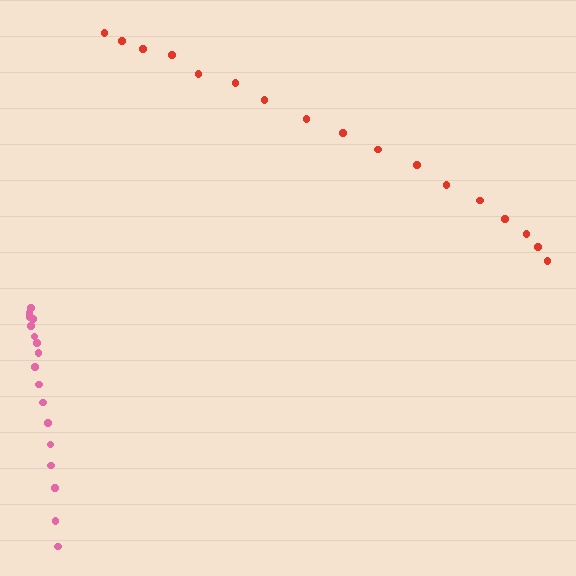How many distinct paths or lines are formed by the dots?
There are 2 distinct paths.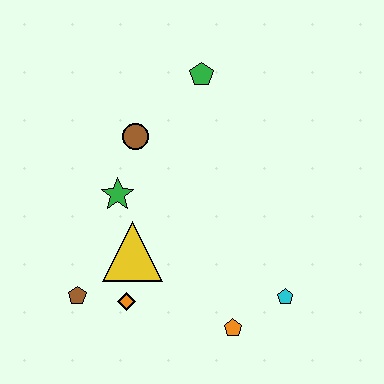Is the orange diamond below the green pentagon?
Yes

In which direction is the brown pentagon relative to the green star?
The brown pentagon is below the green star.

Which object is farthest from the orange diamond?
The green pentagon is farthest from the orange diamond.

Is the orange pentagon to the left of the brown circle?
No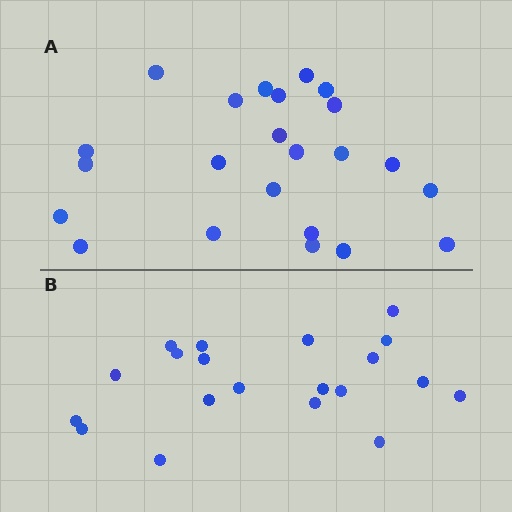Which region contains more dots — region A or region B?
Region A (the top region) has more dots.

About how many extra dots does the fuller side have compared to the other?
Region A has just a few more — roughly 2 or 3 more dots than region B.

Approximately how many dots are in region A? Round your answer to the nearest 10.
About 20 dots. (The exact count is 23, which rounds to 20.)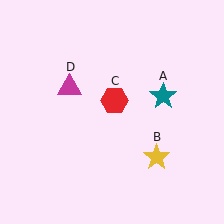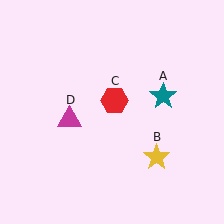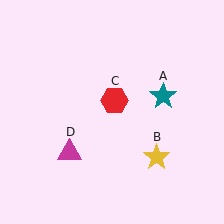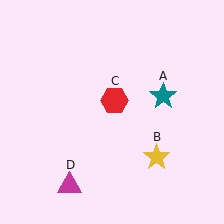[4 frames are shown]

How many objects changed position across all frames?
1 object changed position: magenta triangle (object D).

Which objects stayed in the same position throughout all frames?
Teal star (object A) and yellow star (object B) and red hexagon (object C) remained stationary.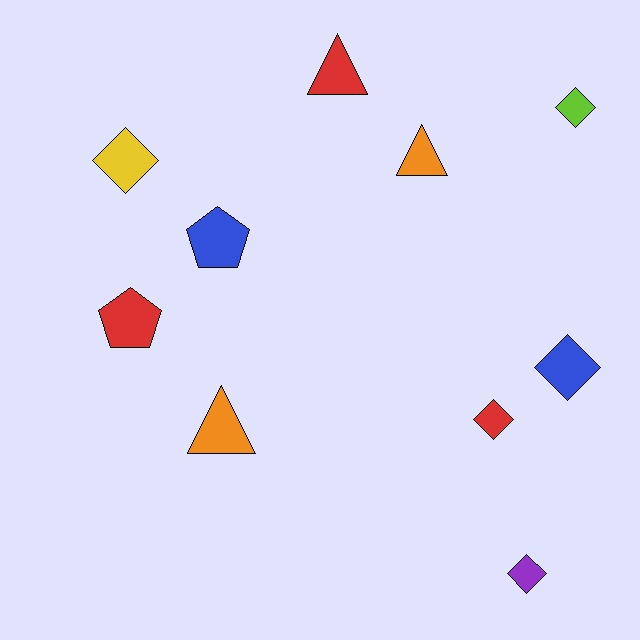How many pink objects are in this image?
There are no pink objects.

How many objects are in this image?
There are 10 objects.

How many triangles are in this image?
There are 3 triangles.